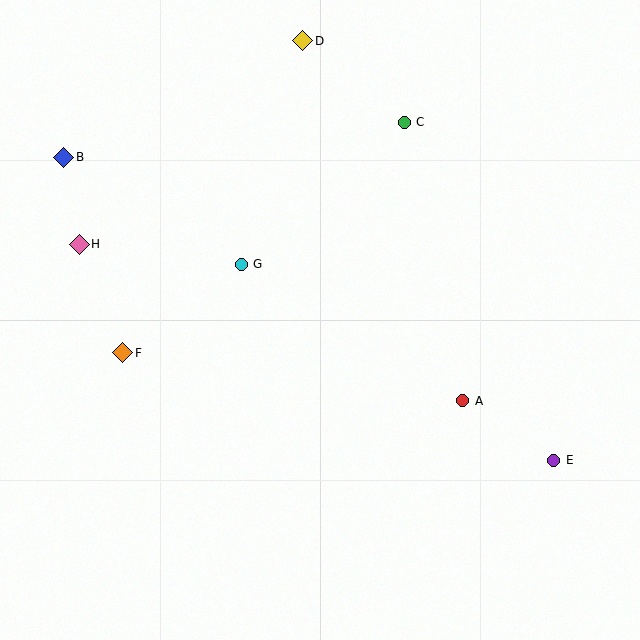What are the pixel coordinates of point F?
Point F is at (123, 353).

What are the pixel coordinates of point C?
Point C is at (404, 122).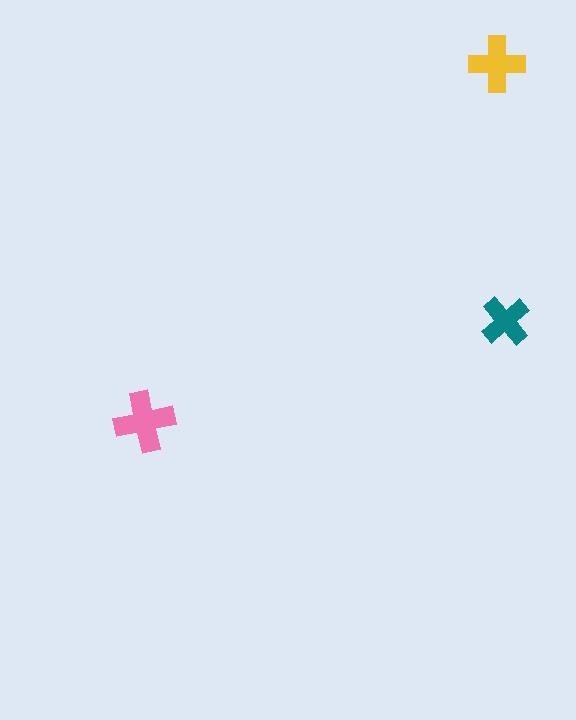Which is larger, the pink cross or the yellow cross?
The pink one.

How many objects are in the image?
There are 3 objects in the image.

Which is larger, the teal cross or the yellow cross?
The yellow one.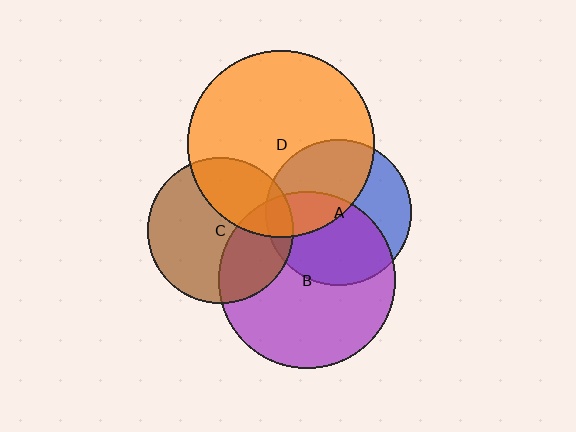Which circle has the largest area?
Circle D (orange).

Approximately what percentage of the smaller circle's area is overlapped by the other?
Approximately 45%.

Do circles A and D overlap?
Yes.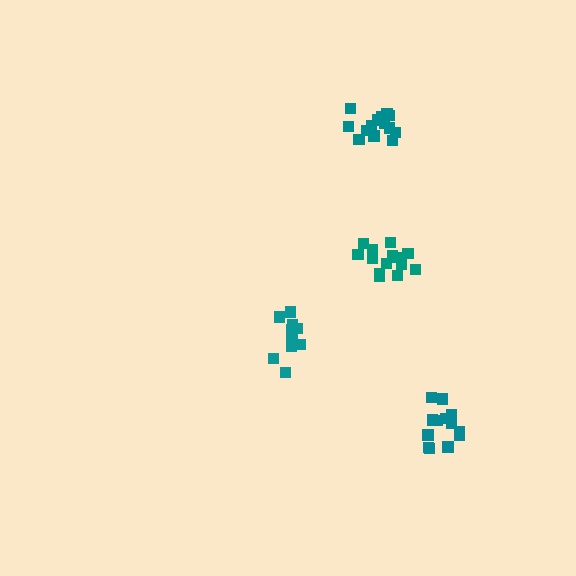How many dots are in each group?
Group 1: 14 dots, Group 2: 14 dots, Group 3: 13 dots, Group 4: 10 dots (51 total).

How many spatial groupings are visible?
There are 4 spatial groupings.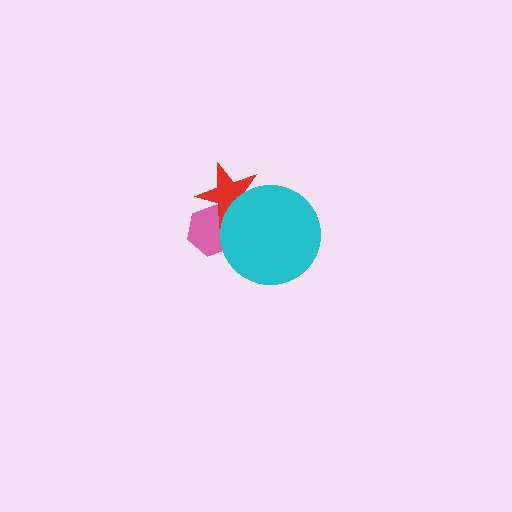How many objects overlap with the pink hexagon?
2 objects overlap with the pink hexagon.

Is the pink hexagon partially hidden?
Yes, it is partially covered by another shape.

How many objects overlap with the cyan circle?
2 objects overlap with the cyan circle.